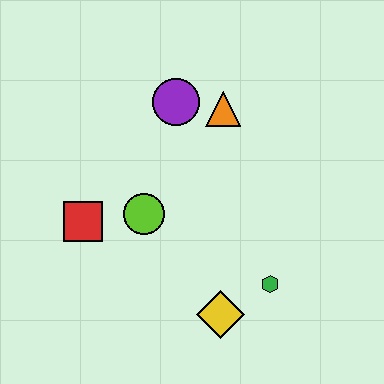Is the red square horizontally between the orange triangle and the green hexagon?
No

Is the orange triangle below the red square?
No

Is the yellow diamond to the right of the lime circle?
Yes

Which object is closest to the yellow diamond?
The green hexagon is closest to the yellow diamond.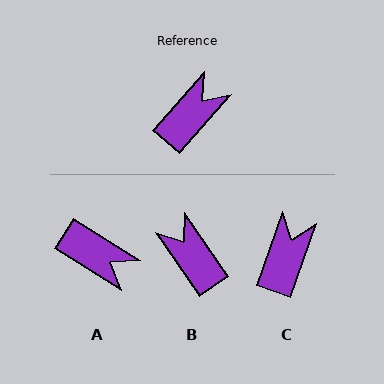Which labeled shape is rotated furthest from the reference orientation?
A, about 81 degrees away.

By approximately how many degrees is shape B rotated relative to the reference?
Approximately 76 degrees counter-clockwise.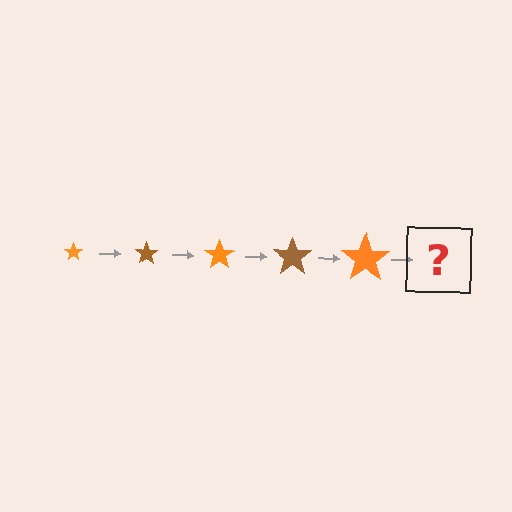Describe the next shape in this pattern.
It should be a brown star, larger than the previous one.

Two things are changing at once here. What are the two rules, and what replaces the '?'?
The two rules are that the star grows larger each step and the color cycles through orange and brown. The '?' should be a brown star, larger than the previous one.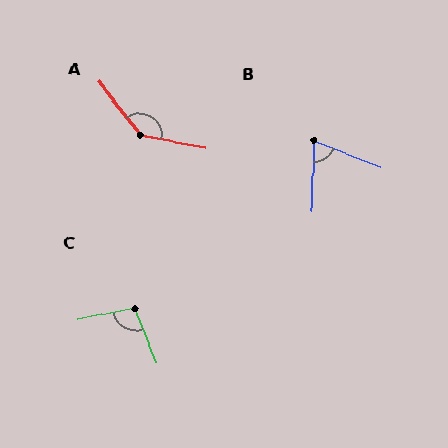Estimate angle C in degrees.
Approximately 101 degrees.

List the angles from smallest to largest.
B (70°), C (101°), A (139°).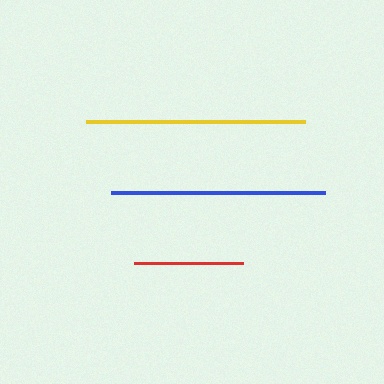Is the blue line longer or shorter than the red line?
The blue line is longer than the red line.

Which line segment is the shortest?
The red line is the shortest at approximately 109 pixels.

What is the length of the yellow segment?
The yellow segment is approximately 219 pixels long.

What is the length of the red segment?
The red segment is approximately 109 pixels long.